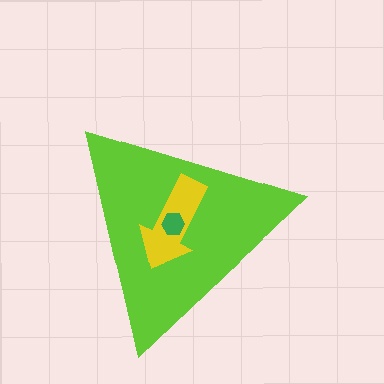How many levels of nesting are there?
3.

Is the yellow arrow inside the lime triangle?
Yes.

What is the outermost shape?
The lime triangle.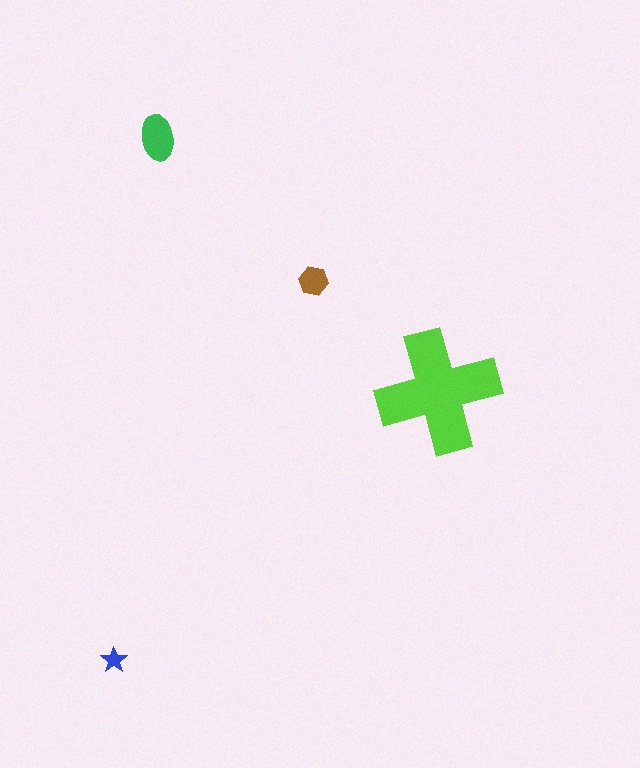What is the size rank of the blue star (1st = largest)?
4th.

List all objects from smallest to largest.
The blue star, the brown hexagon, the green ellipse, the lime cross.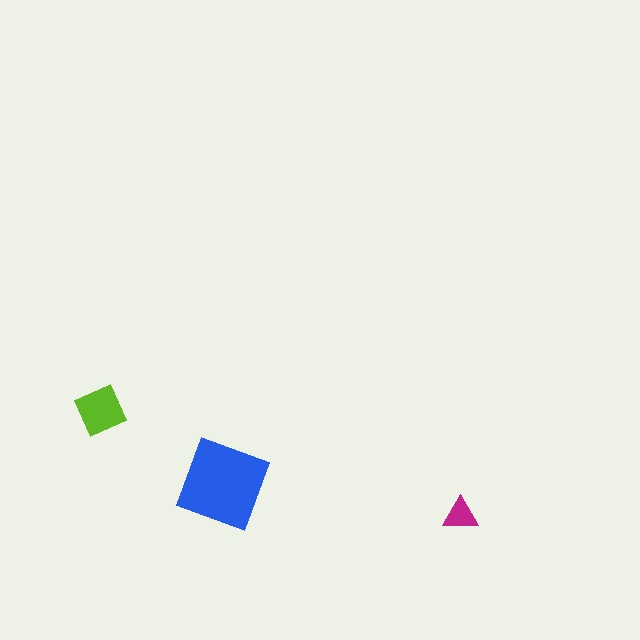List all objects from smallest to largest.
The magenta triangle, the lime diamond, the blue square.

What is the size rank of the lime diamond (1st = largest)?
2nd.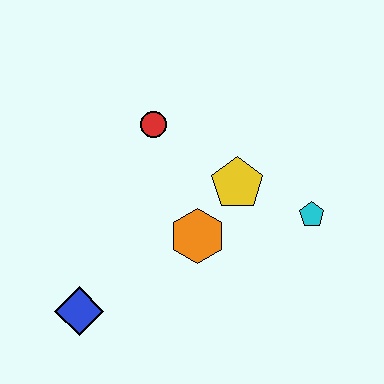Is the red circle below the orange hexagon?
No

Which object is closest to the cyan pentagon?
The yellow pentagon is closest to the cyan pentagon.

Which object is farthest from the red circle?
The blue diamond is farthest from the red circle.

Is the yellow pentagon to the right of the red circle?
Yes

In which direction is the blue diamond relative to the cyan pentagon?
The blue diamond is to the left of the cyan pentagon.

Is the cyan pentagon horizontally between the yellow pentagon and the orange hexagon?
No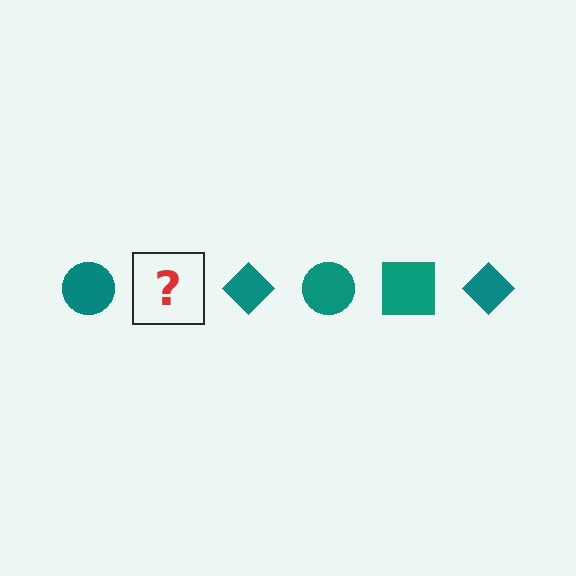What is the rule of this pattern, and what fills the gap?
The rule is that the pattern cycles through circle, square, diamond shapes in teal. The gap should be filled with a teal square.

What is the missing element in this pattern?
The missing element is a teal square.